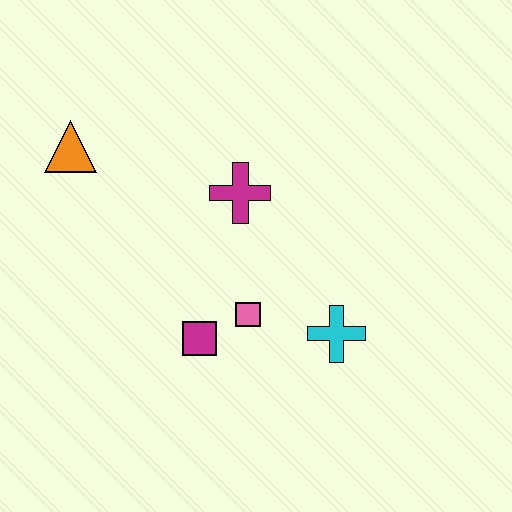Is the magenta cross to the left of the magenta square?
No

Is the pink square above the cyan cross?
Yes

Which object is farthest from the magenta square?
The orange triangle is farthest from the magenta square.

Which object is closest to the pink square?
The magenta square is closest to the pink square.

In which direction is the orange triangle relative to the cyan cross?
The orange triangle is to the left of the cyan cross.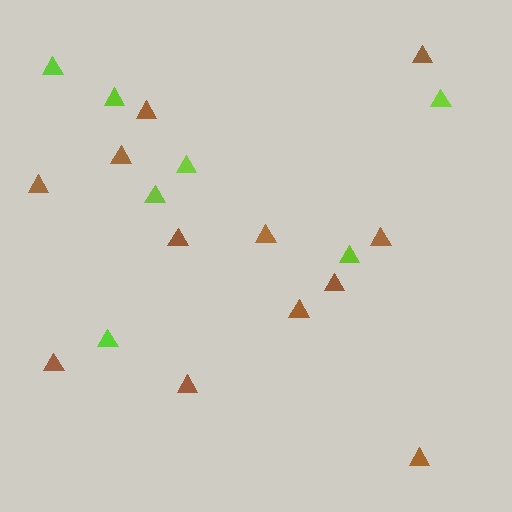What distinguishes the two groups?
There are 2 groups: one group of lime triangles (7) and one group of brown triangles (12).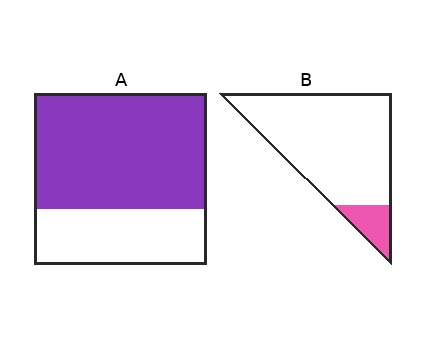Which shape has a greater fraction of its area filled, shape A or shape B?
Shape A.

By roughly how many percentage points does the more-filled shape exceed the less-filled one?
By roughly 55 percentage points (A over B).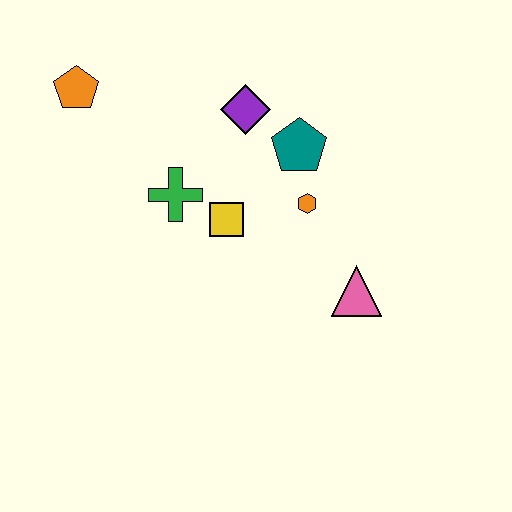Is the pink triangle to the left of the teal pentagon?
No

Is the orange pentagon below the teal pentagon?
No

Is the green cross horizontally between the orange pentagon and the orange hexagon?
Yes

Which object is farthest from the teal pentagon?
The orange pentagon is farthest from the teal pentagon.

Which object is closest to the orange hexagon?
The teal pentagon is closest to the orange hexagon.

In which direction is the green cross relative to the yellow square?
The green cross is to the left of the yellow square.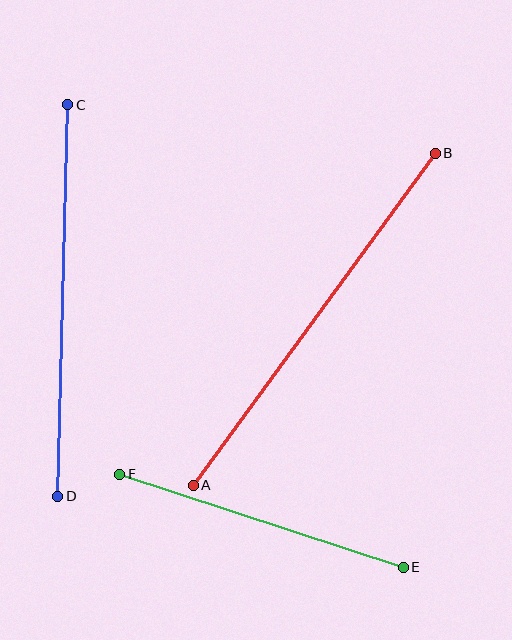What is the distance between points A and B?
The distance is approximately 411 pixels.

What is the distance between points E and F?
The distance is approximately 298 pixels.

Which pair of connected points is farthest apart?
Points A and B are farthest apart.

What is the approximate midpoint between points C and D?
The midpoint is at approximately (63, 301) pixels.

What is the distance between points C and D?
The distance is approximately 392 pixels.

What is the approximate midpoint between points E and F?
The midpoint is at approximately (261, 521) pixels.